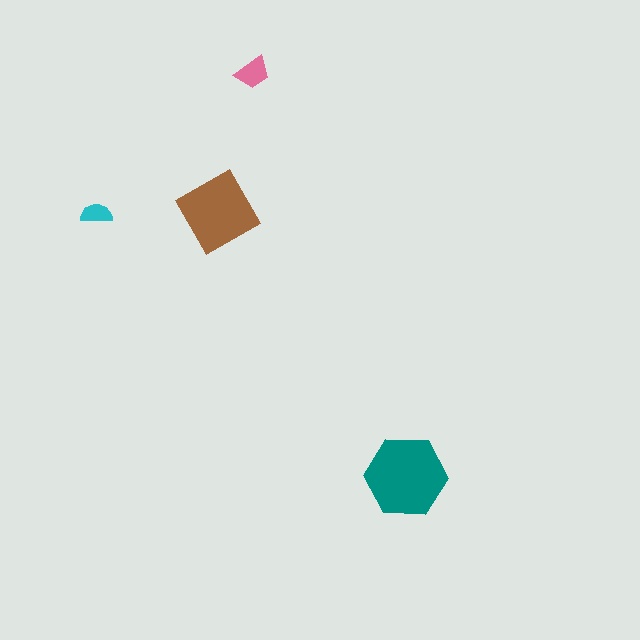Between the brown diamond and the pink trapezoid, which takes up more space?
The brown diamond.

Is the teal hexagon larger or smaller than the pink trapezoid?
Larger.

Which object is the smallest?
The cyan semicircle.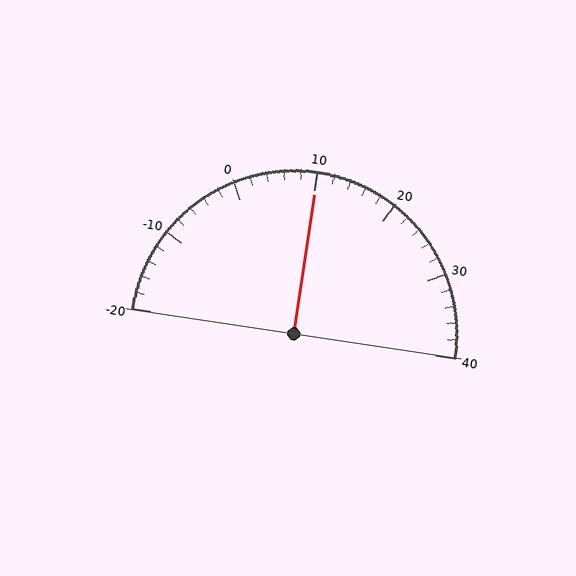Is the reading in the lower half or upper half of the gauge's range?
The reading is in the upper half of the range (-20 to 40).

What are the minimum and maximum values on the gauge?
The gauge ranges from -20 to 40.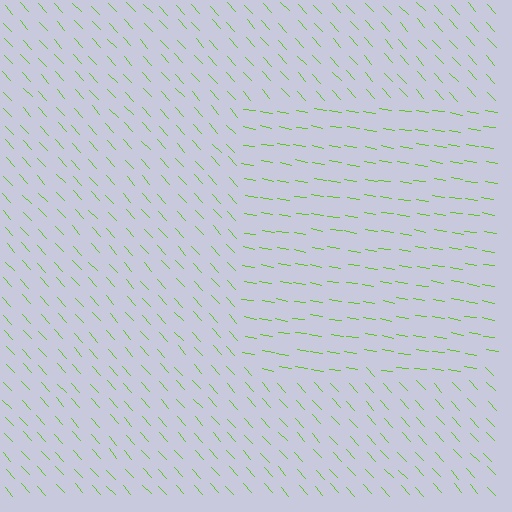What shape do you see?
I see a rectangle.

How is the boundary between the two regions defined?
The boundary is defined purely by a change in line orientation (approximately 38 degrees difference). All lines are the same color and thickness.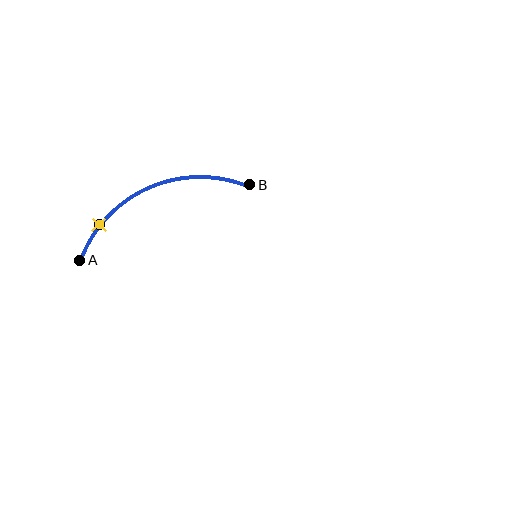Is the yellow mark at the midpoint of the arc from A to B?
No. The yellow mark lies on the arc but is closer to endpoint A. The arc midpoint would be at the point on the curve equidistant along the arc from both A and B.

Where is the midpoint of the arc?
The arc midpoint is the point on the curve farthest from the straight line joining A and B. It sits above that line.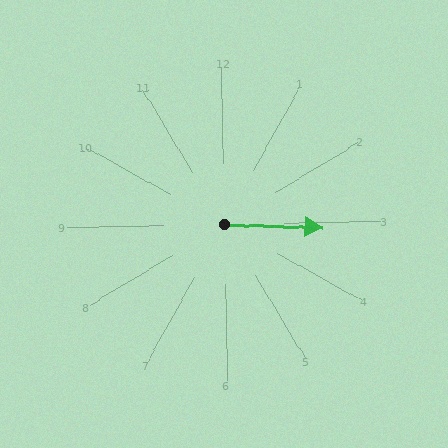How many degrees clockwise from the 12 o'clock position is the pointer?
Approximately 93 degrees.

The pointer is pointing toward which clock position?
Roughly 3 o'clock.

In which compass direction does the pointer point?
East.